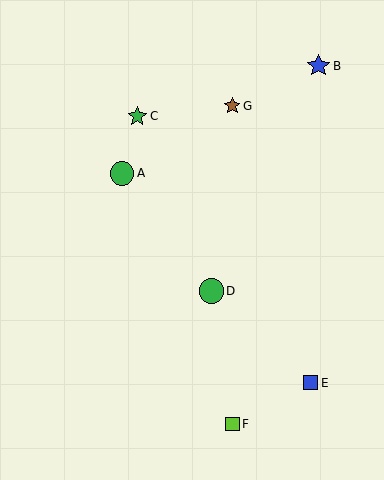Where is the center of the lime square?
The center of the lime square is at (232, 424).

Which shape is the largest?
The green circle (labeled D) is the largest.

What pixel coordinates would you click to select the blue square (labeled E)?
Click at (311, 383) to select the blue square E.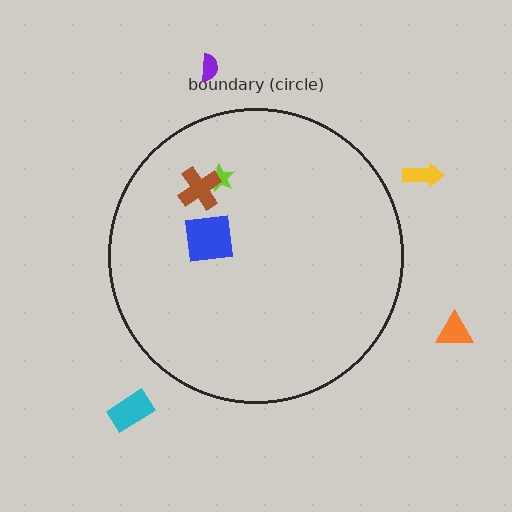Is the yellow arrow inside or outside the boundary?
Outside.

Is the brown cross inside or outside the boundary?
Inside.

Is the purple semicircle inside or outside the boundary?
Outside.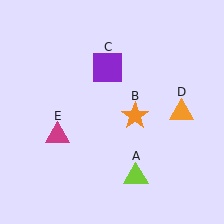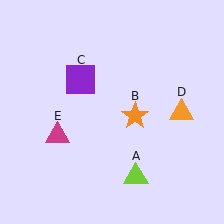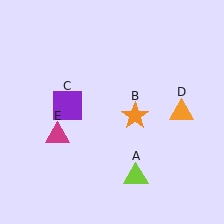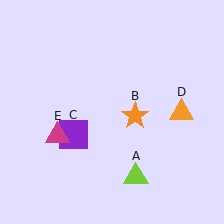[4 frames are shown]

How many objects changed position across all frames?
1 object changed position: purple square (object C).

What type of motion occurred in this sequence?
The purple square (object C) rotated counterclockwise around the center of the scene.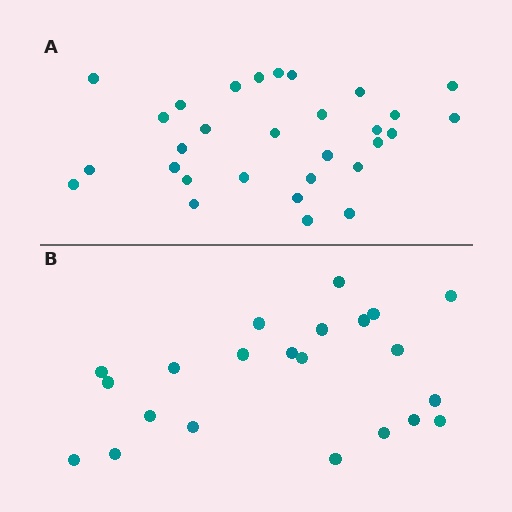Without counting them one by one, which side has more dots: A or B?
Region A (the top region) has more dots.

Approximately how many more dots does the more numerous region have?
Region A has roughly 8 or so more dots than region B.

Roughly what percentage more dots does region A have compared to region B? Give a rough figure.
About 35% more.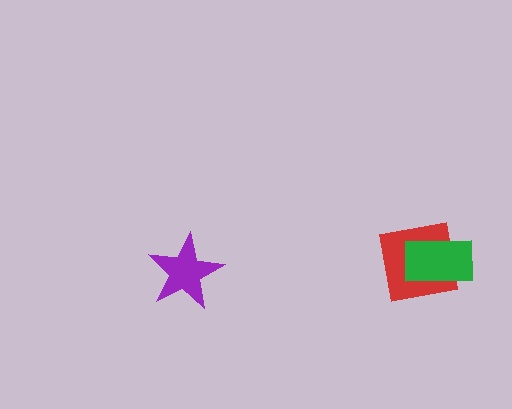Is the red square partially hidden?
Yes, it is partially covered by another shape.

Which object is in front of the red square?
The green rectangle is in front of the red square.